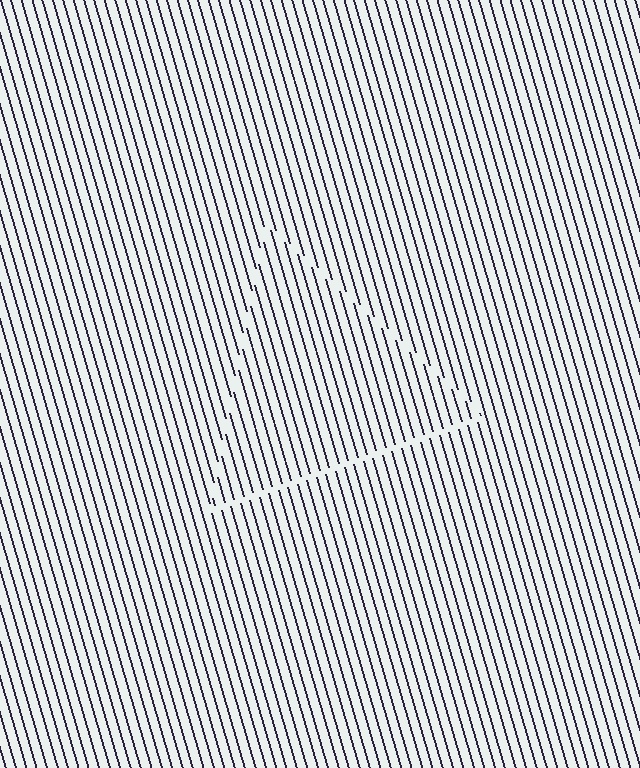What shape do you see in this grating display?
An illusory triangle. The interior of the shape contains the same grating, shifted by half a period — the contour is defined by the phase discontinuity where line-ends from the inner and outer gratings abut.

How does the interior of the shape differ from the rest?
The interior of the shape contains the same grating, shifted by half a period — the contour is defined by the phase discontinuity where line-ends from the inner and outer gratings abut.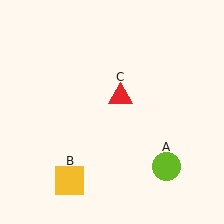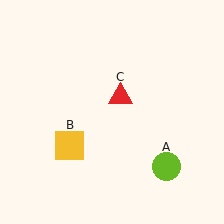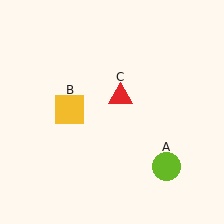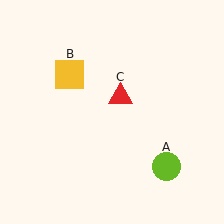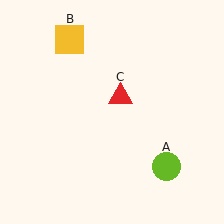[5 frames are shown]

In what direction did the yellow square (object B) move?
The yellow square (object B) moved up.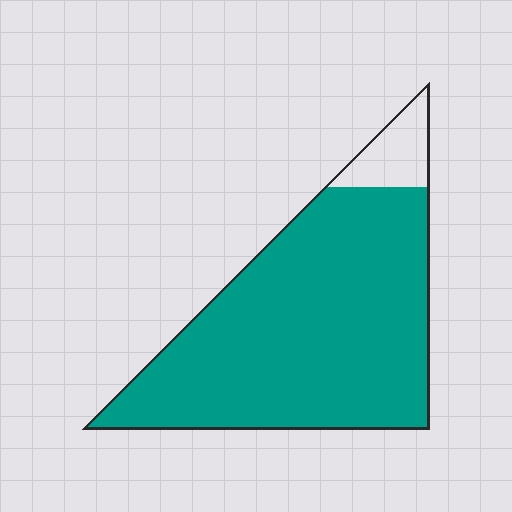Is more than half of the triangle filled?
Yes.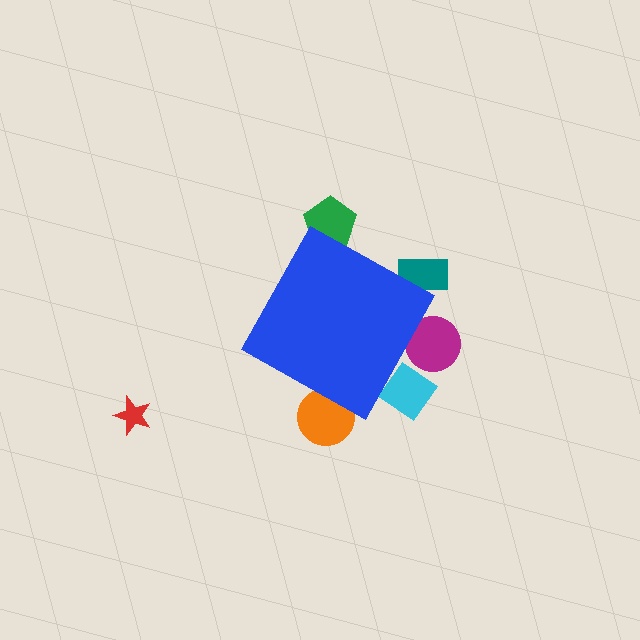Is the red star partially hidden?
No, the red star is fully visible.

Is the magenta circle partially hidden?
Yes, the magenta circle is partially hidden behind the blue diamond.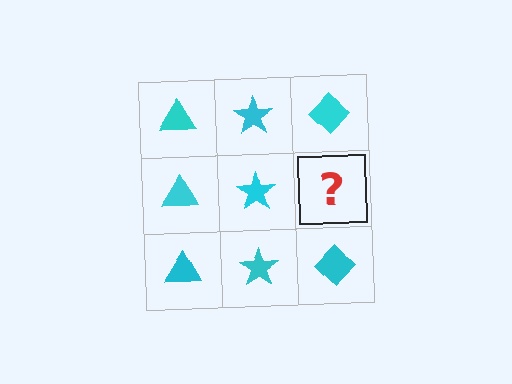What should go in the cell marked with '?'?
The missing cell should contain a cyan diamond.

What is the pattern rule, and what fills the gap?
The rule is that each column has a consistent shape. The gap should be filled with a cyan diamond.